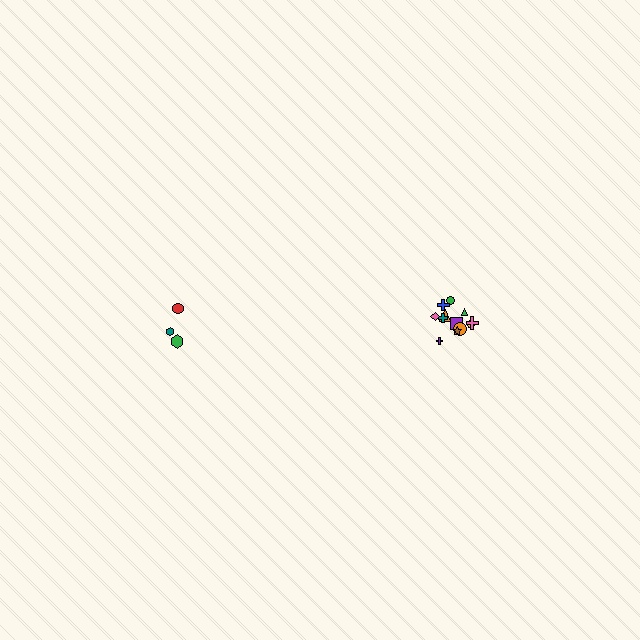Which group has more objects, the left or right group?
The right group.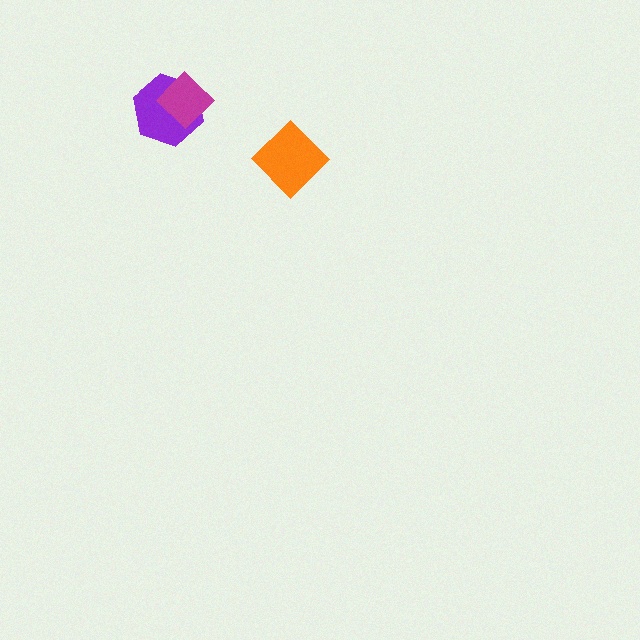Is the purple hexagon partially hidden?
Yes, it is partially covered by another shape.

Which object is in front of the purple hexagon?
The magenta diamond is in front of the purple hexagon.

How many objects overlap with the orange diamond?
0 objects overlap with the orange diamond.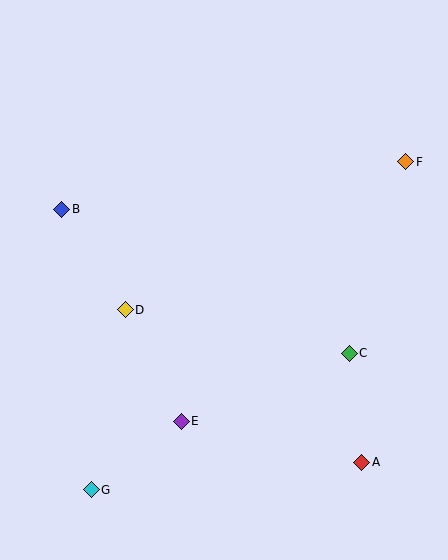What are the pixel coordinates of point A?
Point A is at (362, 462).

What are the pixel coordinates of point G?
Point G is at (91, 490).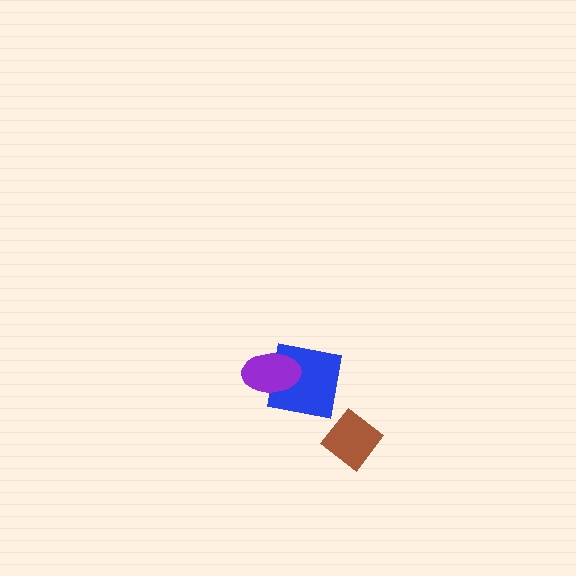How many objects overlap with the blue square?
1 object overlaps with the blue square.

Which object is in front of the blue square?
The purple ellipse is in front of the blue square.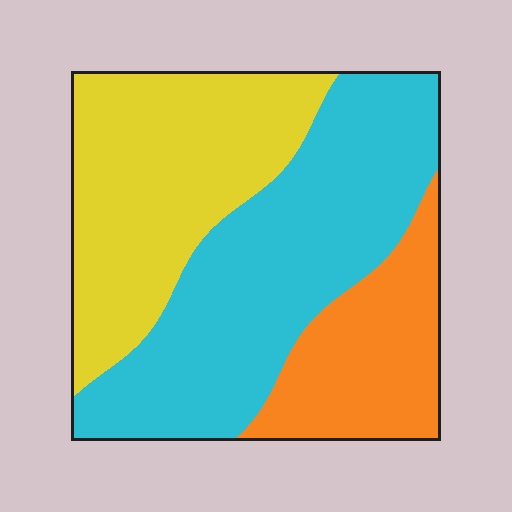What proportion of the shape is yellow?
Yellow takes up about one third (1/3) of the shape.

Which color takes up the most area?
Cyan, at roughly 45%.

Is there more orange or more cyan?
Cyan.